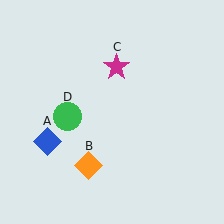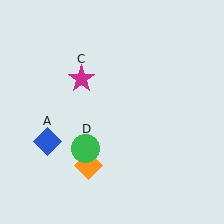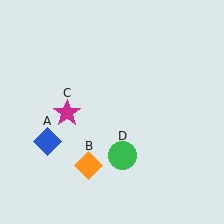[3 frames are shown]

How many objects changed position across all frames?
2 objects changed position: magenta star (object C), green circle (object D).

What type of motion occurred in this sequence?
The magenta star (object C), green circle (object D) rotated counterclockwise around the center of the scene.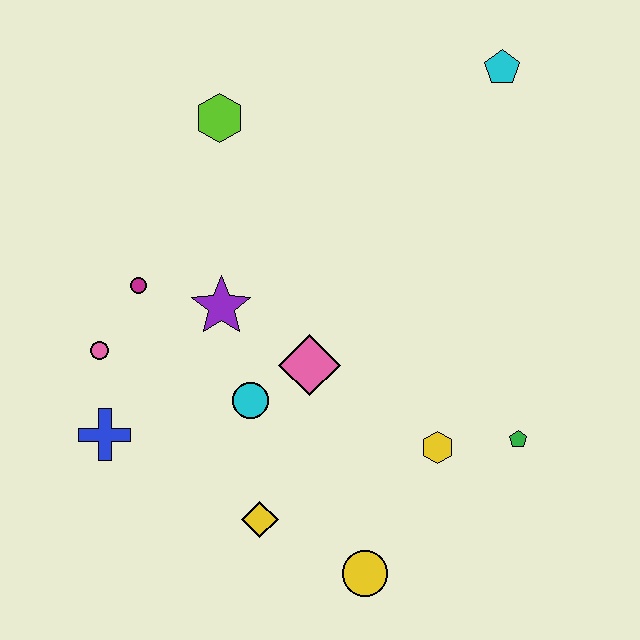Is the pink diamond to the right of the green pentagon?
No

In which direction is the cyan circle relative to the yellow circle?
The cyan circle is above the yellow circle.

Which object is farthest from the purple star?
The cyan pentagon is farthest from the purple star.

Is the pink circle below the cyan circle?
No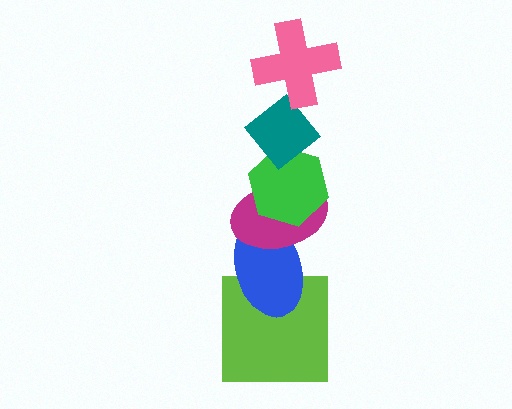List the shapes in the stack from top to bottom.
From top to bottom: the pink cross, the teal diamond, the green hexagon, the magenta ellipse, the blue ellipse, the lime square.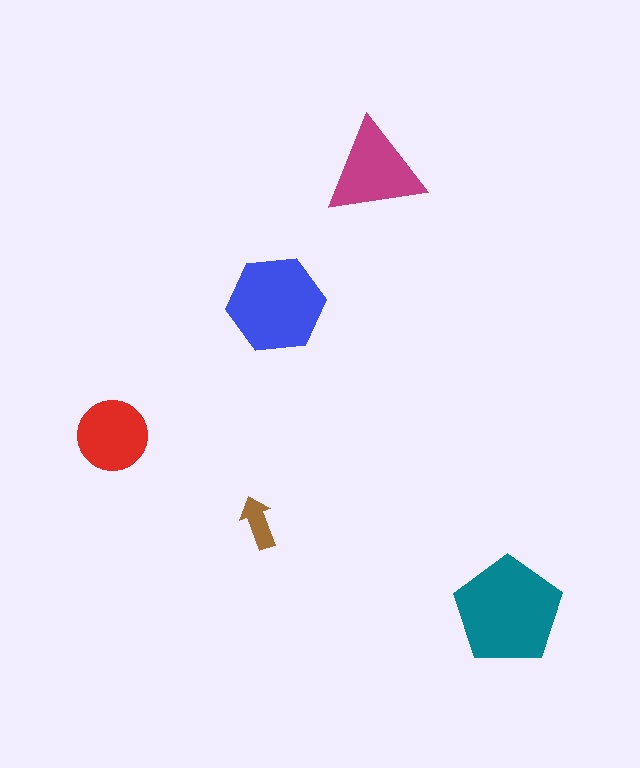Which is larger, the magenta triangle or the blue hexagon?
The blue hexagon.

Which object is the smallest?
The brown arrow.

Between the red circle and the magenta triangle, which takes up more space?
The magenta triangle.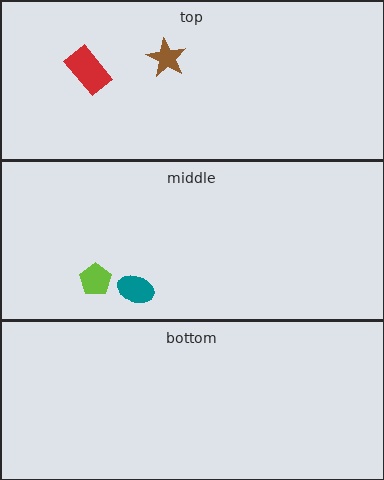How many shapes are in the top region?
2.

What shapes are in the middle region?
The teal ellipse, the lime pentagon.